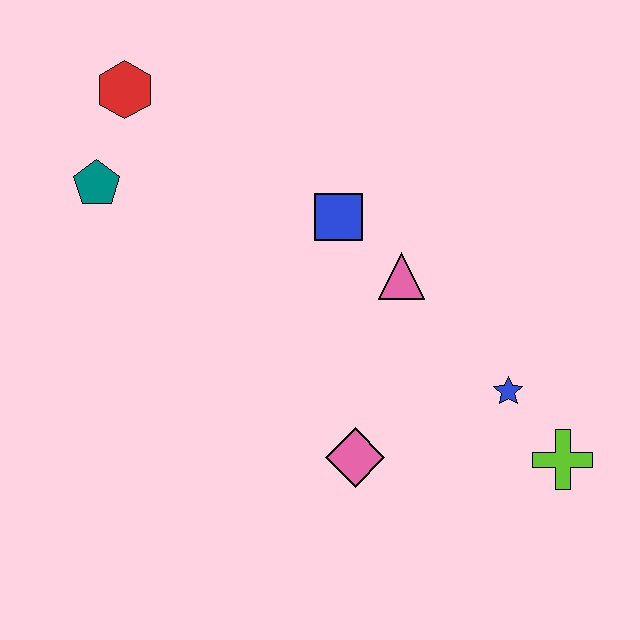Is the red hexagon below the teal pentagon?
No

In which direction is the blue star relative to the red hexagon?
The blue star is to the right of the red hexagon.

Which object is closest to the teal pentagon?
The red hexagon is closest to the teal pentagon.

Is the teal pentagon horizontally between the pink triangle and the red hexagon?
No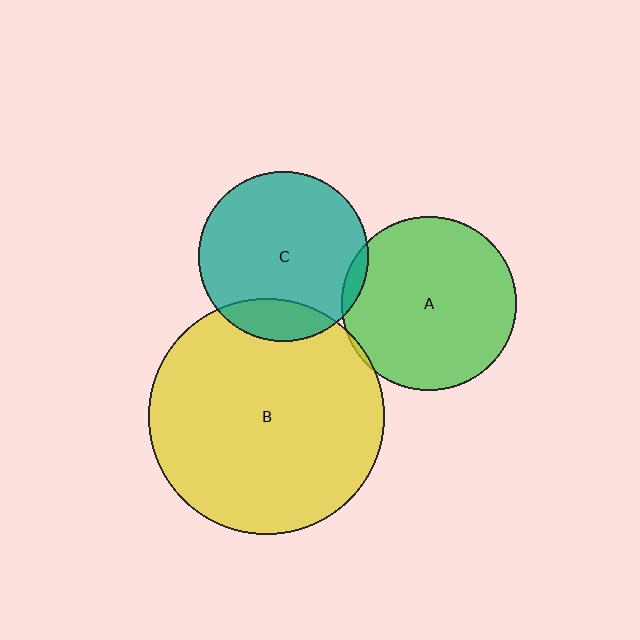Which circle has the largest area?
Circle B (yellow).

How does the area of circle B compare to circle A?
Approximately 1.8 times.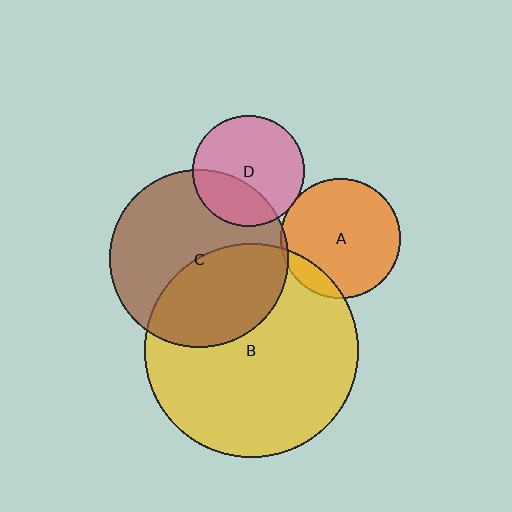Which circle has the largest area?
Circle B (yellow).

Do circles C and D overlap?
Yes.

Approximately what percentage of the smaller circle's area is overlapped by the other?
Approximately 30%.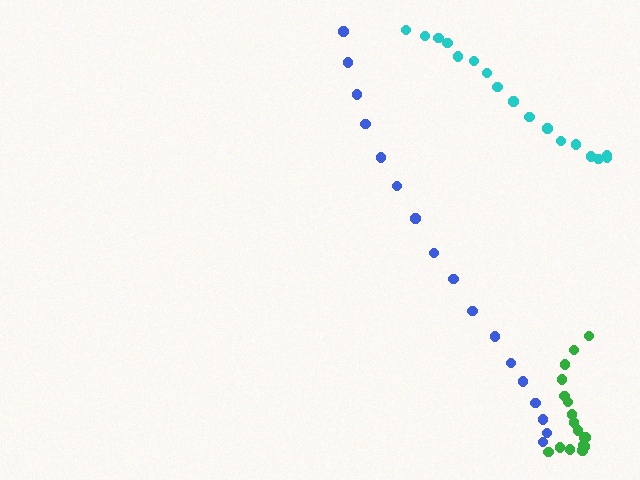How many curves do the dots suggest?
There are 3 distinct paths.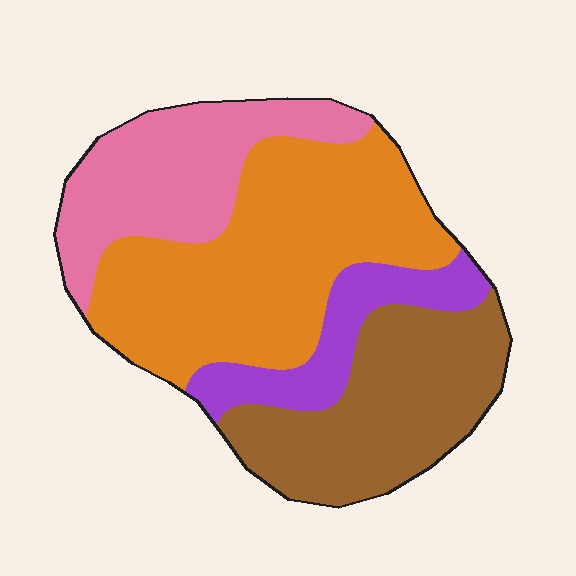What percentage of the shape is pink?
Pink takes up about one fifth (1/5) of the shape.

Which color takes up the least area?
Purple, at roughly 10%.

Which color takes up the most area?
Orange, at roughly 40%.